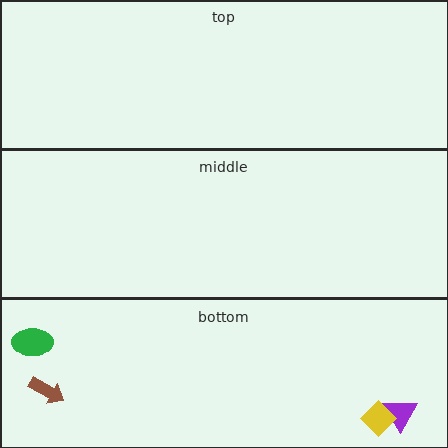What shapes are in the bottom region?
The purple triangle, the green ellipse, the brown arrow, the yellow diamond.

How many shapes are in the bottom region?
4.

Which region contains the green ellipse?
The bottom region.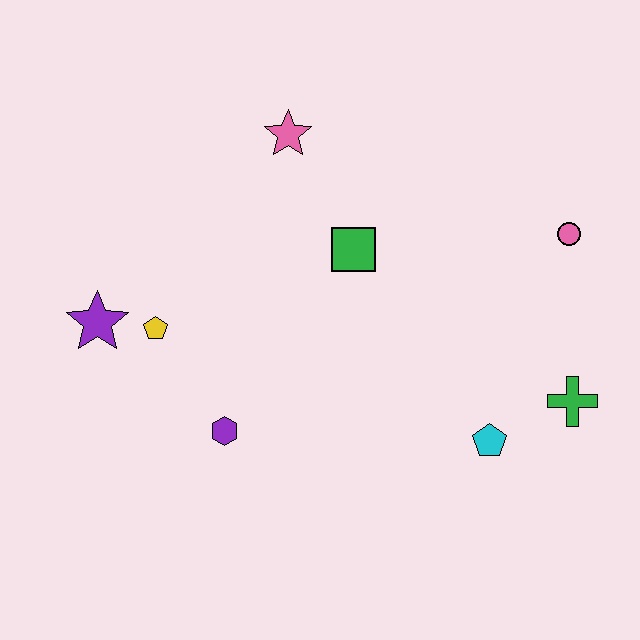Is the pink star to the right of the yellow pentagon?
Yes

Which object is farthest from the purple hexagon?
The pink circle is farthest from the purple hexagon.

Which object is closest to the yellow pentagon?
The purple star is closest to the yellow pentagon.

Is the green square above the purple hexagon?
Yes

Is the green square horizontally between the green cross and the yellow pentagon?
Yes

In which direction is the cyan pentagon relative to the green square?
The cyan pentagon is below the green square.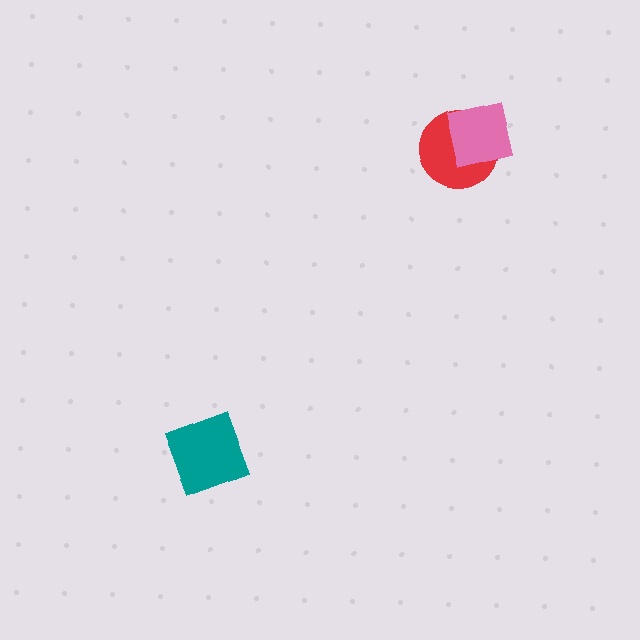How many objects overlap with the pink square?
1 object overlaps with the pink square.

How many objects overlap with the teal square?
0 objects overlap with the teal square.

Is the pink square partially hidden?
No, no other shape covers it.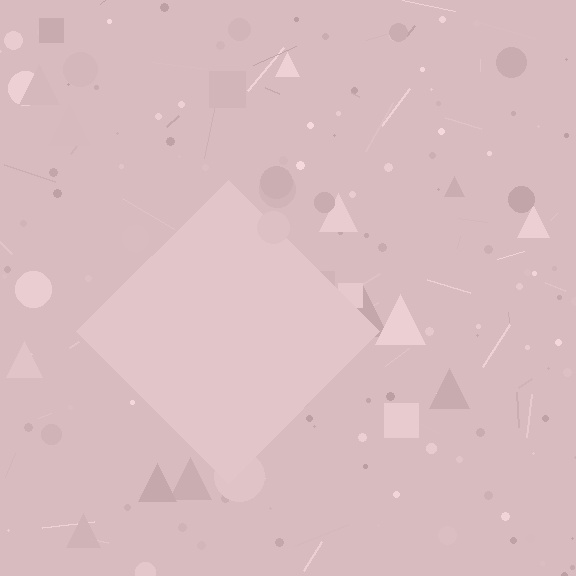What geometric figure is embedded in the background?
A diamond is embedded in the background.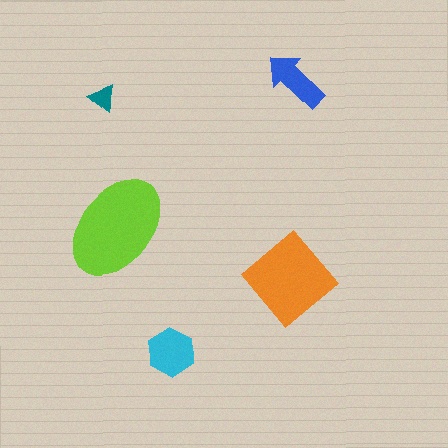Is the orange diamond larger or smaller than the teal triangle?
Larger.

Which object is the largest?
The lime ellipse.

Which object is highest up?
The blue arrow is topmost.